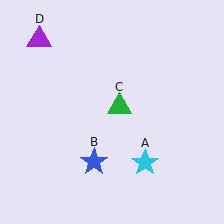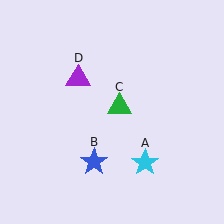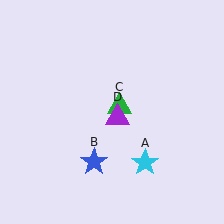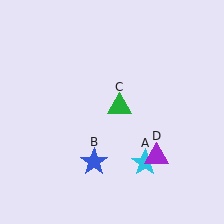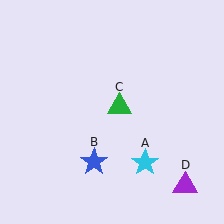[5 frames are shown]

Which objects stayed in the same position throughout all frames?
Cyan star (object A) and blue star (object B) and green triangle (object C) remained stationary.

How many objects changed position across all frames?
1 object changed position: purple triangle (object D).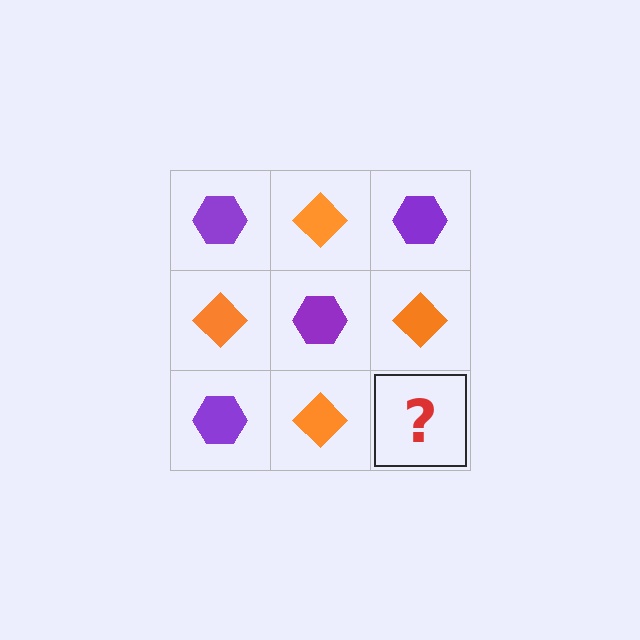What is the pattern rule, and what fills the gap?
The rule is that it alternates purple hexagon and orange diamond in a checkerboard pattern. The gap should be filled with a purple hexagon.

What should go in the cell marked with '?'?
The missing cell should contain a purple hexagon.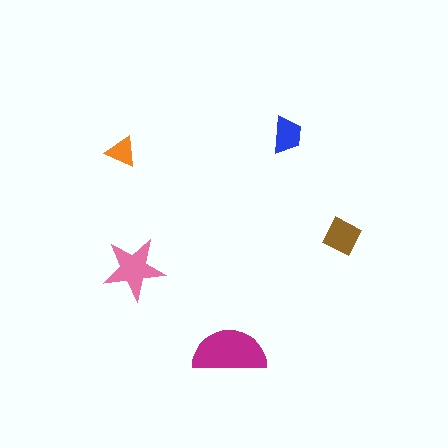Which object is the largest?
The magenta semicircle.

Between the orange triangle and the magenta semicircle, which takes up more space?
The magenta semicircle.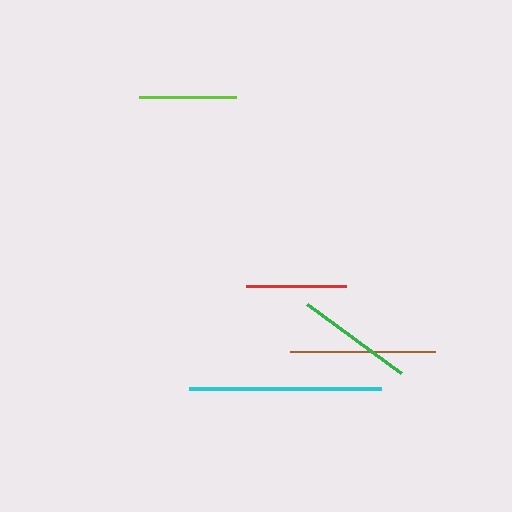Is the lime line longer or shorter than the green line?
The green line is longer than the lime line.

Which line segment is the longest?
The cyan line is the longest at approximately 192 pixels.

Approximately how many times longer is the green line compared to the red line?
The green line is approximately 1.2 times the length of the red line.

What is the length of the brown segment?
The brown segment is approximately 145 pixels long.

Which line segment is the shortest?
The lime line is the shortest at approximately 97 pixels.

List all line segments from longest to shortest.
From longest to shortest: cyan, brown, green, red, lime.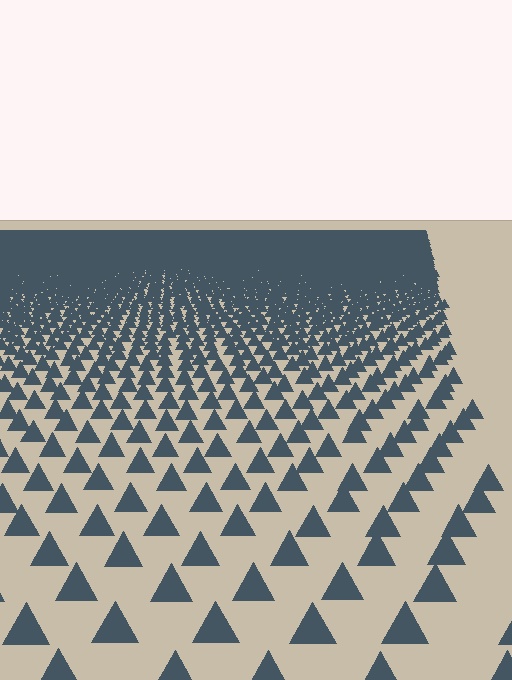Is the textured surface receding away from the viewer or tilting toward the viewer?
The surface is receding away from the viewer. Texture elements get smaller and denser toward the top.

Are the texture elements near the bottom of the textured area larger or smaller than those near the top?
Larger. Near the bottom, elements are closer to the viewer and appear at a bigger on-screen size.